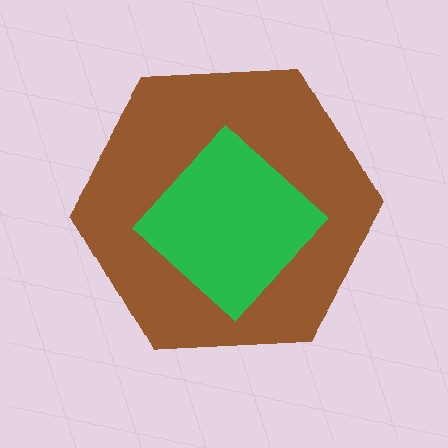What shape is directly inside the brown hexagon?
The green diamond.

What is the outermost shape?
The brown hexagon.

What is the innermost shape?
The green diamond.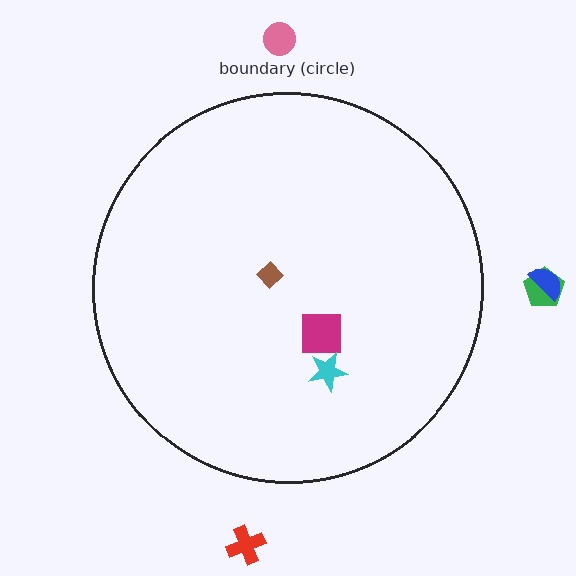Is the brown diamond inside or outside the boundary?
Inside.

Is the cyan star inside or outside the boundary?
Inside.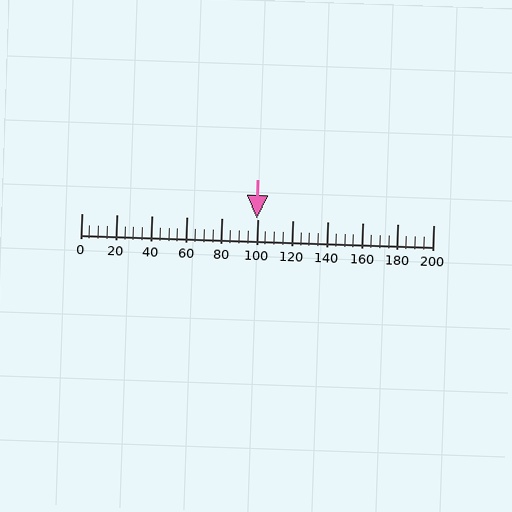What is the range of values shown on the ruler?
The ruler shows values from 0 to 200.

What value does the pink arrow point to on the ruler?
The pink arrow points to approximately 100.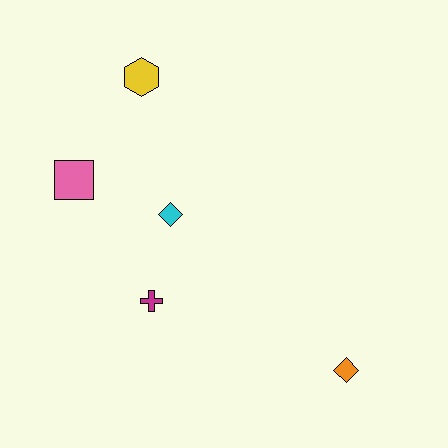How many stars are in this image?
There are no stars.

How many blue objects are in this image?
There are no blue objects.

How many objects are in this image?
There are 5 objects.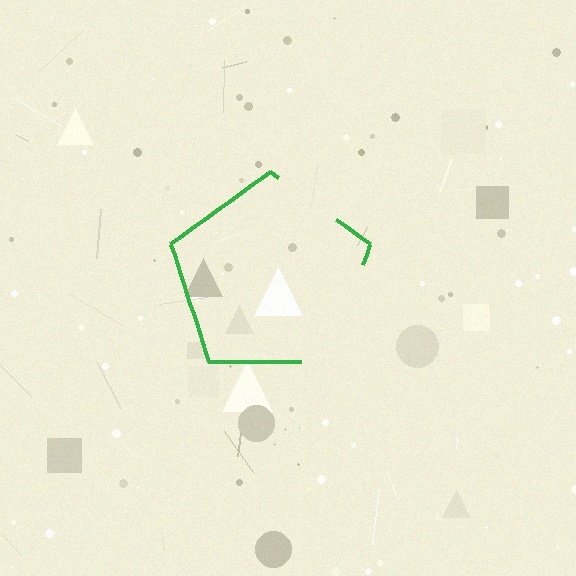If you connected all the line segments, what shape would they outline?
They would outline a pentagon.